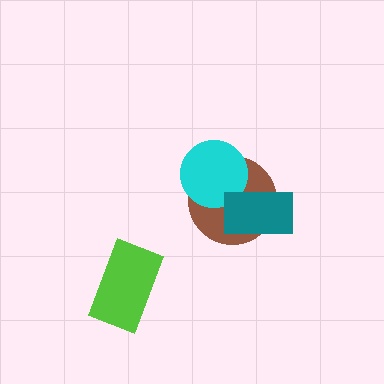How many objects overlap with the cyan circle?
2 objects overlap with the cyan circle.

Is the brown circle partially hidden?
Yes, it is partially covered by another shape.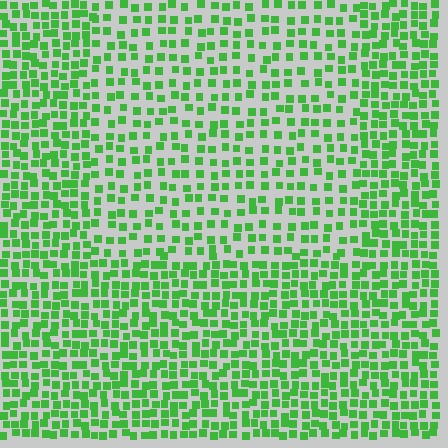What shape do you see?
I see a rectangle.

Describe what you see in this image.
The image contains small green elements arranged at two different densities. A rectangle-shaped region is visible where the elements are less densely packed than the surrounding area.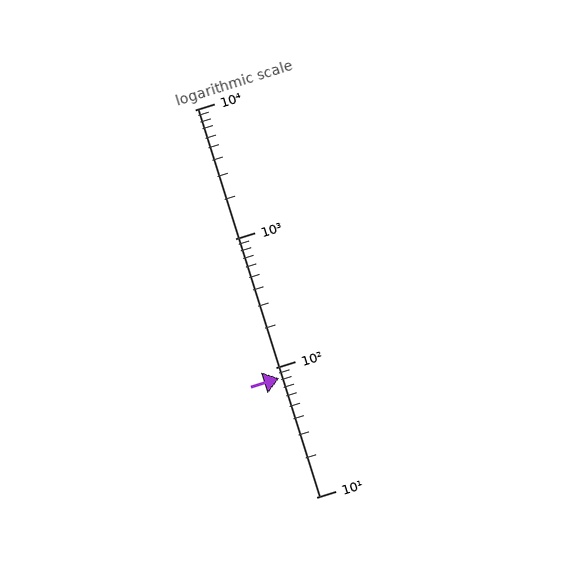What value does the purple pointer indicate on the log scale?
The pointer indicates approximately 83.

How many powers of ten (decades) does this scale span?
The scale spans 3 decades, from 10 to 10000.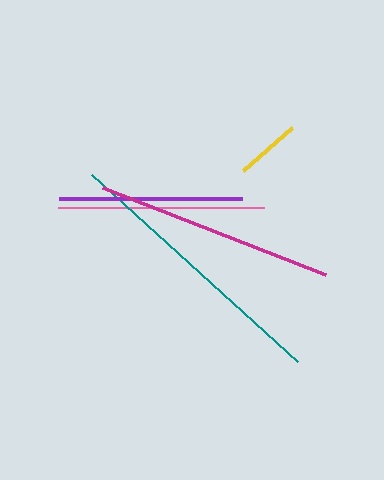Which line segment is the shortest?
The yellow line is the shortest at approximately 65 pixels.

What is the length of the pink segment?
The pink segment is approximately 206 pixels long.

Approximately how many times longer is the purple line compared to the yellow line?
The purple line is approximately 2.8 times the length of the yellow line.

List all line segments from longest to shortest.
From longest to shortest: teal, magenta, pink, purple, yellow.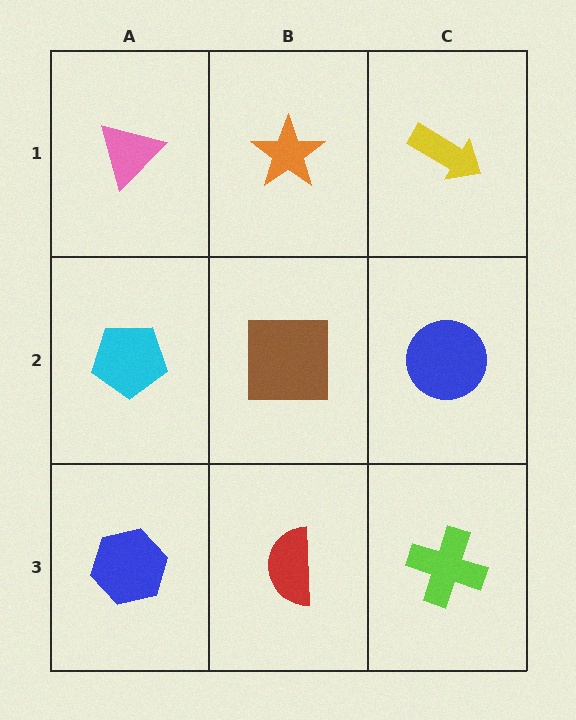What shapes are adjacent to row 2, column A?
A pink triangle (row 1, column A), a blue hexagon (row 3, column A), a brown square (row 2, column B).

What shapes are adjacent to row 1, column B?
A brown square (row 2, column B), a pink triangle (row 1, column A), a yellow arrow (row 1, column C).